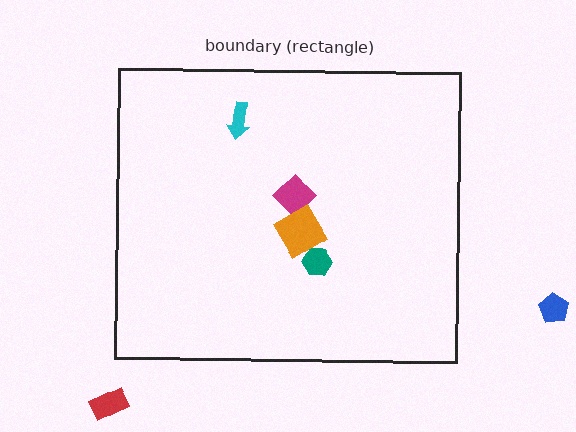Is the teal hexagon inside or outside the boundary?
Inside.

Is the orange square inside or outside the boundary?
Inside.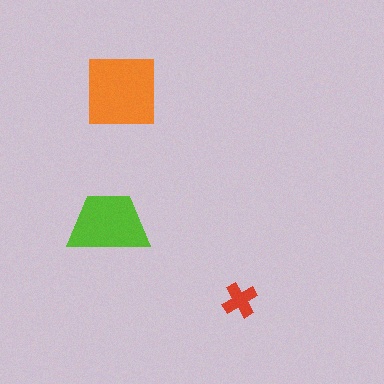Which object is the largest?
The orange square.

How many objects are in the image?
There are 3 objects in the image.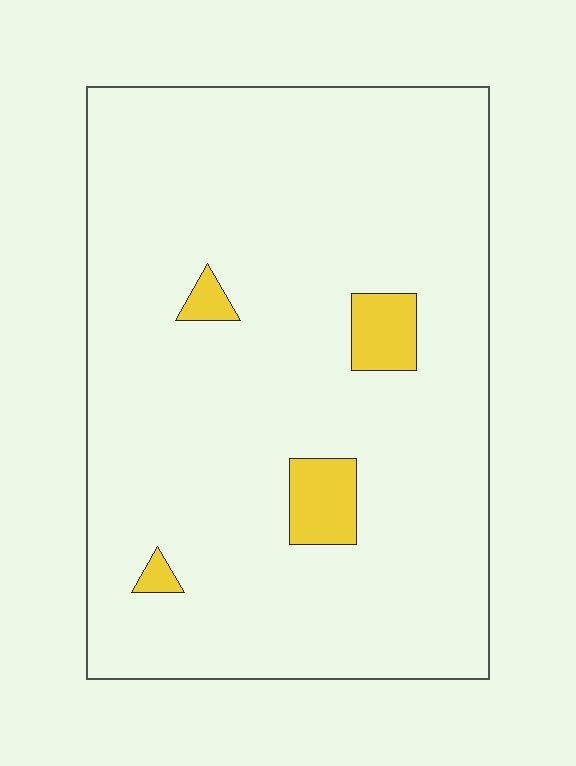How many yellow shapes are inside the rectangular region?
4.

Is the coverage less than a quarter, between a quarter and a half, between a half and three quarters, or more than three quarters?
Less than a quarter.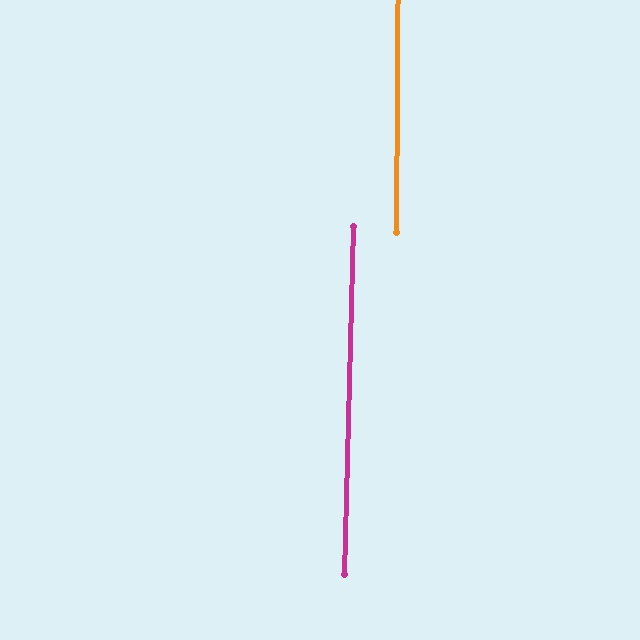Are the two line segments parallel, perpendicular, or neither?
Parallel — their directions differ by only 1.2°.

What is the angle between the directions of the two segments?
Approximately 1 degree.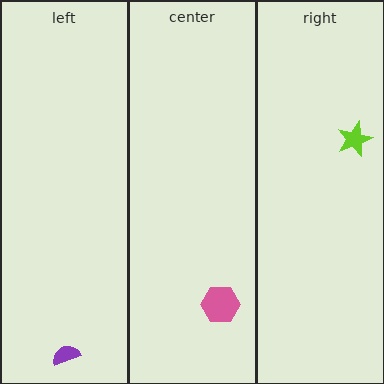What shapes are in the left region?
The purple semicircle.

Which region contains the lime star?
The right region.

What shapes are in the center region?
The pink hexagon.